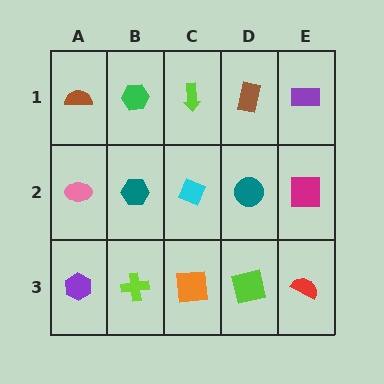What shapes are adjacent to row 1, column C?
A cyan diamond (row 2, column C), a green hexagon (row 1, column B), a brown rectangle (row 1, column D).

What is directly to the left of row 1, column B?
A brown semicircle.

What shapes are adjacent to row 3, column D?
A teal circle (row 2, column D), an orange square (row 3, column C), a red semicircle (row 3, column E).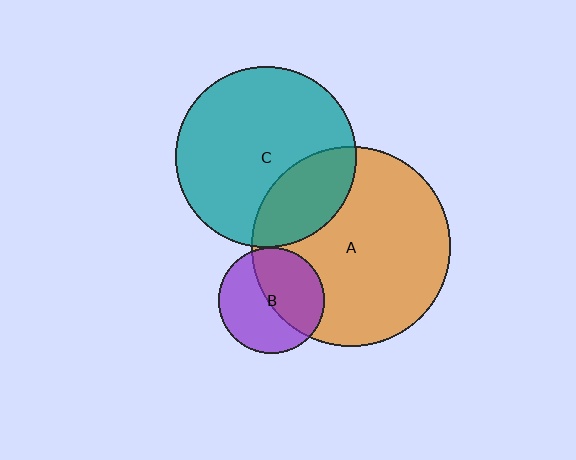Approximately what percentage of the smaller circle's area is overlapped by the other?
Approximately 50%.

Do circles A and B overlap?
Yes.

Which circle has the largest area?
Circle A (orange).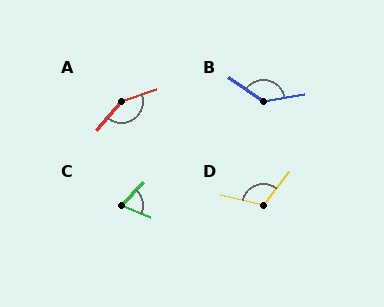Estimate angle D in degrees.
Approximately 116 degrees.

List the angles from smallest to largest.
C (69°), D (116°), B (135°), A (149°).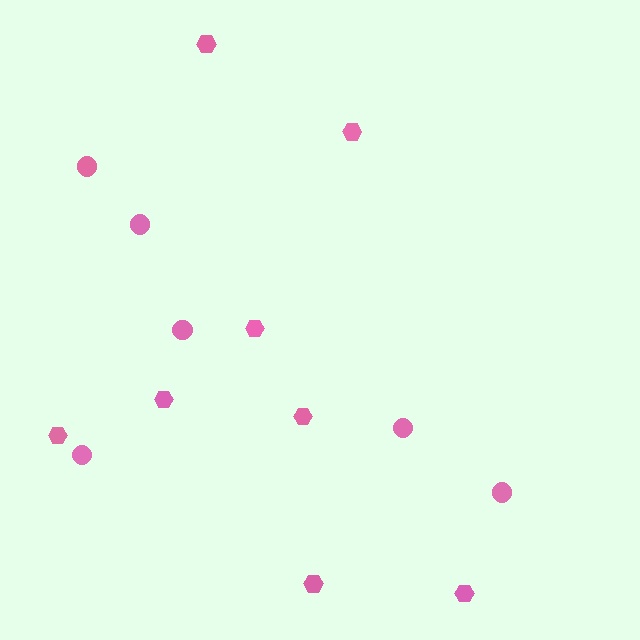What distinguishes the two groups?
There are 2 groups: one group of circles (6) and one group of hexagons (8).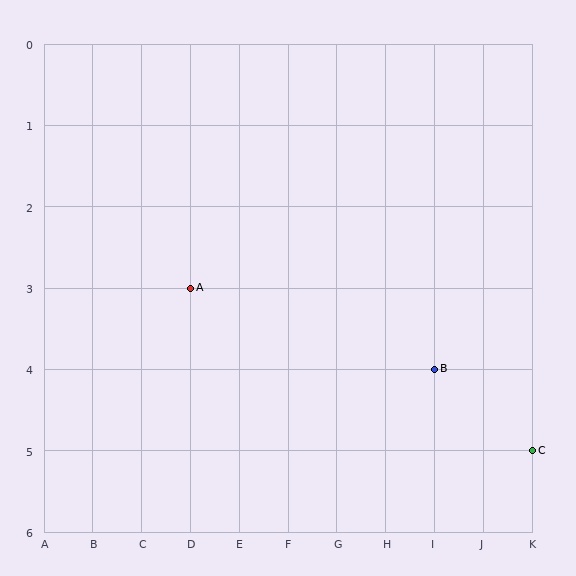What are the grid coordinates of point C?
Point C is at grid coordinates (K, 5).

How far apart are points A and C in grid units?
Points A and C are 7 columns and 2 rows apart (about 7.3 grid units diagonally).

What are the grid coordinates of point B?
Point B is at grid coordinates (I, 4).